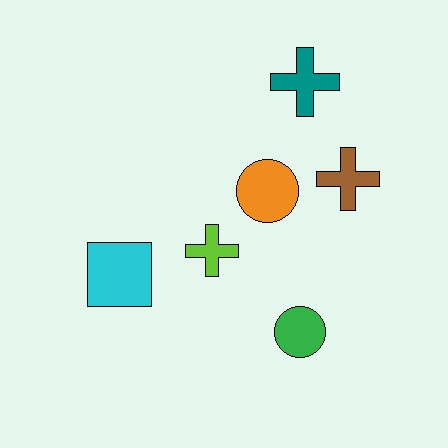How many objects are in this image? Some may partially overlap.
There are 6 objects.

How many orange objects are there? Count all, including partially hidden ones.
There is 1 orange object.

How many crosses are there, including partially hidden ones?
There are 3 crosses.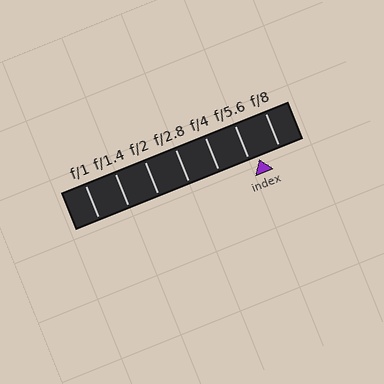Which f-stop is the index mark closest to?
The index mark is closest to f/5.6.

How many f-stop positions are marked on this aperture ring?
There are 7 f-stop positions marked.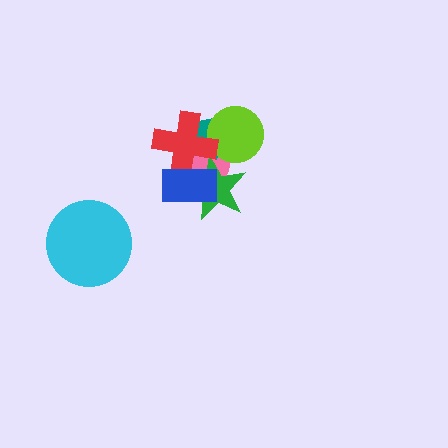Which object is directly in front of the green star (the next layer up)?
The red cross is directly in front of the green star.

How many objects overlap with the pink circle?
5 objects overlap with the pink circle.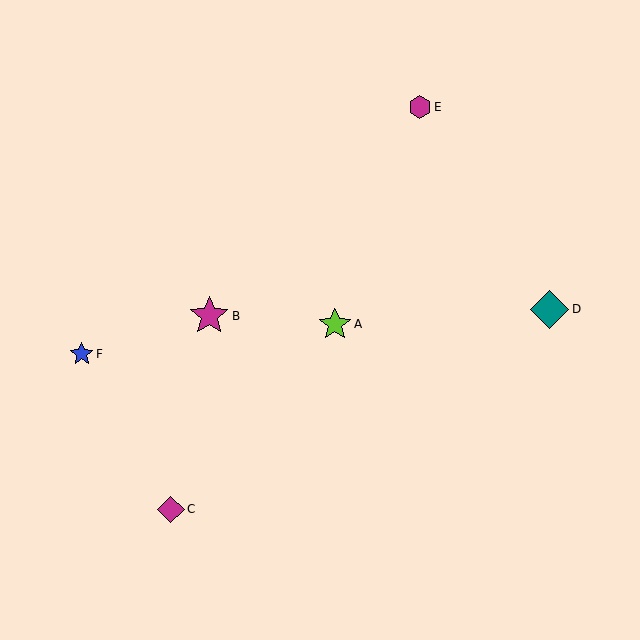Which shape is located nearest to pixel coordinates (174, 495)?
The magenta diamond (labeled C) at (171, 509) is nearest to that location.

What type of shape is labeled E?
Shape E is a magenta hexagon.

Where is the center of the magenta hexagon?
The center of the magenta hexagon is at (420, 107).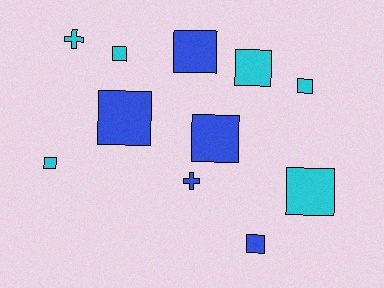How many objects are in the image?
There are 11 objects.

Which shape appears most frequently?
Square, with 9 objects.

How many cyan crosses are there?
There is 1 cyan cross.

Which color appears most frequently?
Cyan, with 6 objects.